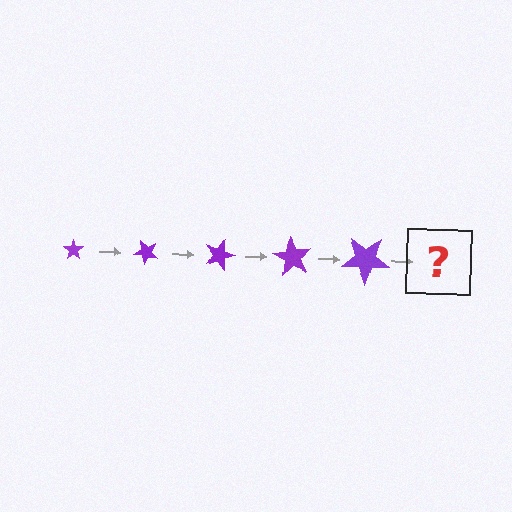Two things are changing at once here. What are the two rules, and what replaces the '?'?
The two rules are that the star grows larger each step and it rotates 45 degrees each step. The '?' should be a star, larger than the previous one and rotated 225 degrees from the start.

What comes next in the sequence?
The next element should be a star, larger than the previous one and rotated 225 degrees from the start.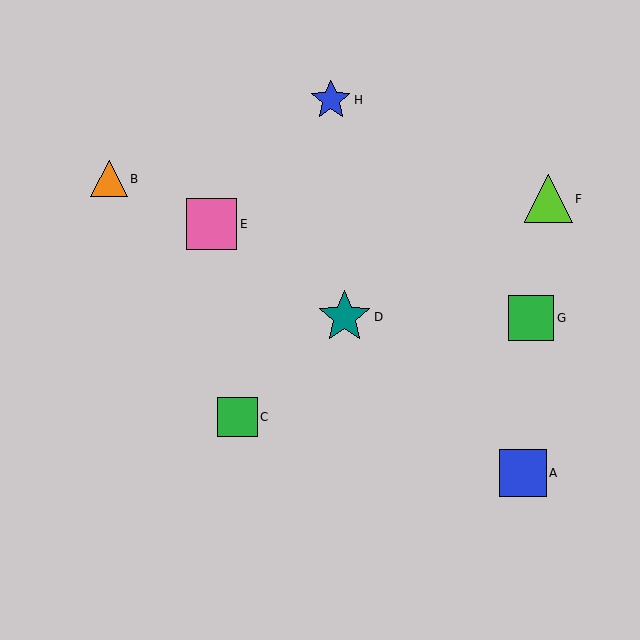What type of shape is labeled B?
Shape B is an orange triangle.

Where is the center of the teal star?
The center of the teal star is at (344, 317).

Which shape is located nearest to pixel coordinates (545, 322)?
The green square (labeled G) at (531, 318) is nearest to that location.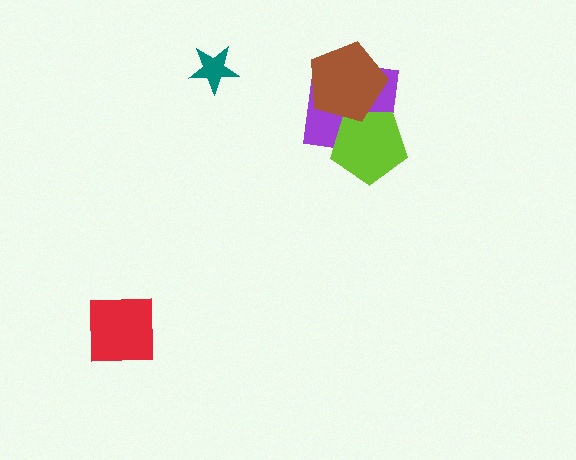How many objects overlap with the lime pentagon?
2 objects overlap with the lime pentagon.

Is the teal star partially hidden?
No, no other shape covers it.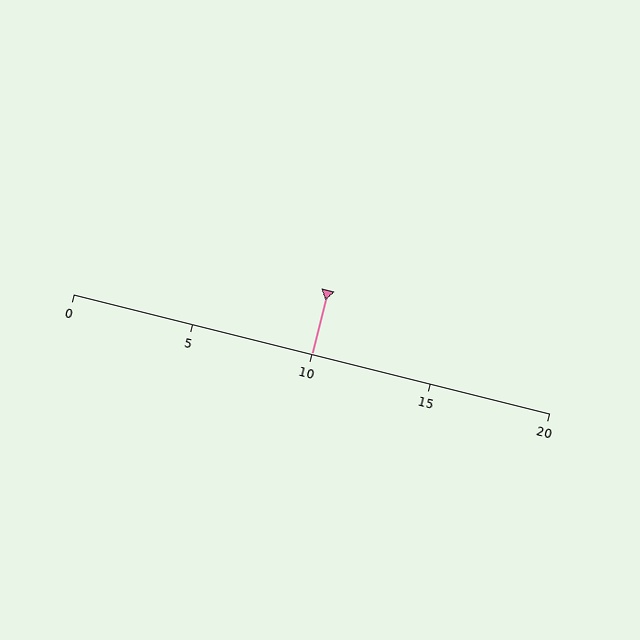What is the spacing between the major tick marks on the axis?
The major ticks are spaced 5 apart.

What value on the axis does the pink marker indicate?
The marker indicates approximately 10.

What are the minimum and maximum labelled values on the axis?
The axis runs from 0 to 20.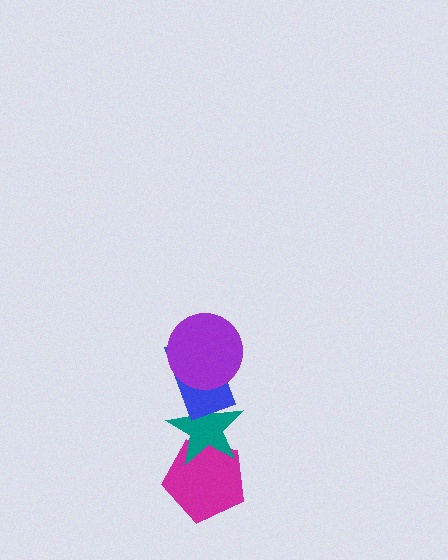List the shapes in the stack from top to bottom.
From top to bottom: the purple circle, the blue rectangle, the teal star, the magenta pentagon.